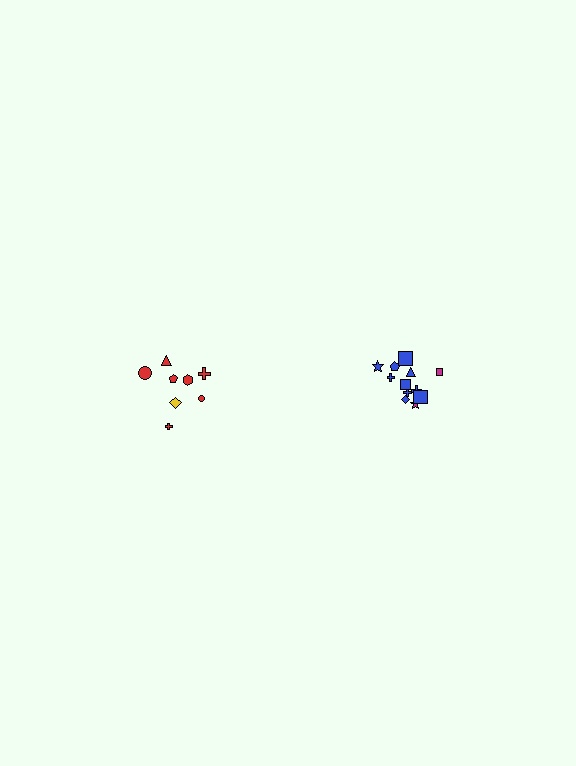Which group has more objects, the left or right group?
The right group.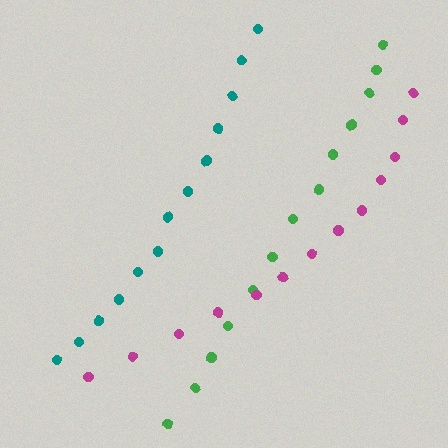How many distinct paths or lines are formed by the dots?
There are 3 distinct paths.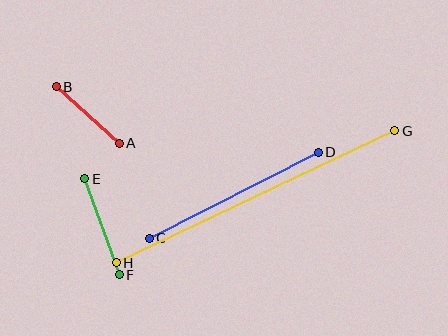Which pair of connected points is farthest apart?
Points G and H are farthest apart.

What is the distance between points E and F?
The distance is approximately 102 pixels.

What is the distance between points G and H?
The distance is approximately 308 pixels.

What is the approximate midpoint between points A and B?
The midpoint is at approximately (88, 115) pixels.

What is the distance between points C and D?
The distance is approximately 190 pixels.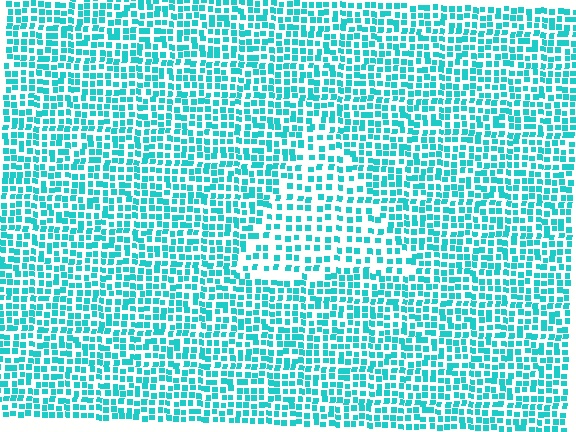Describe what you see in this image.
The image contains small cyan elements arranged at two different densities. A triangle-shaped region is visible where the elements are less densely packed than the surrounding area.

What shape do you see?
I see a triangle.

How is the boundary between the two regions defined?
The boundary is defined by a change in element density (approximately 1.7x ratio). All elements are the same color, size, and shape.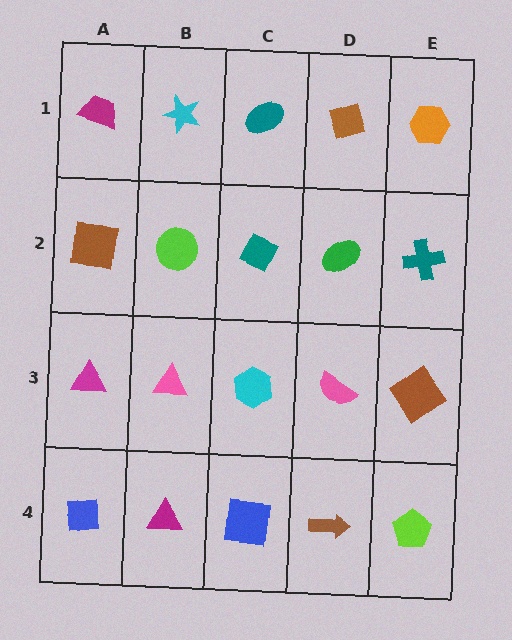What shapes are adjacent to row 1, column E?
A teal cross (row 2, column E), a brown diamond (row 1, column D).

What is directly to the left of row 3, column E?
A pink semicircle.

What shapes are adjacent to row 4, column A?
A magenta triangle (row 3, column A), a magenta triangle (row 4, column B).